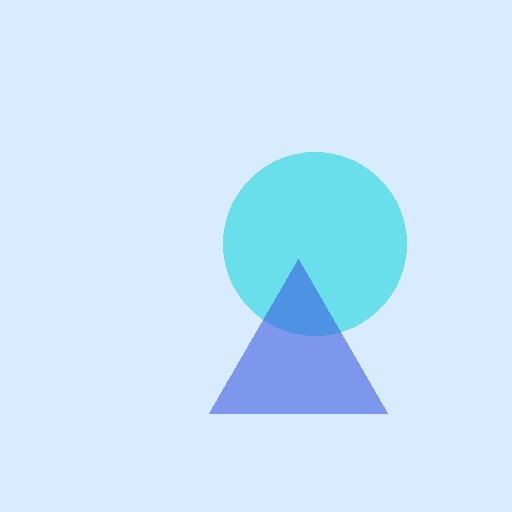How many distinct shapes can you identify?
There are 2 distinct shapes: a cyan circle, a blue triangle.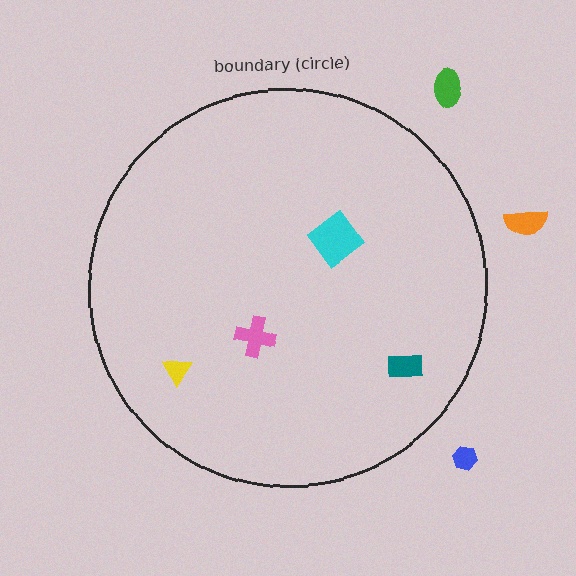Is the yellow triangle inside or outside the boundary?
Inside.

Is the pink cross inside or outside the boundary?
Inside.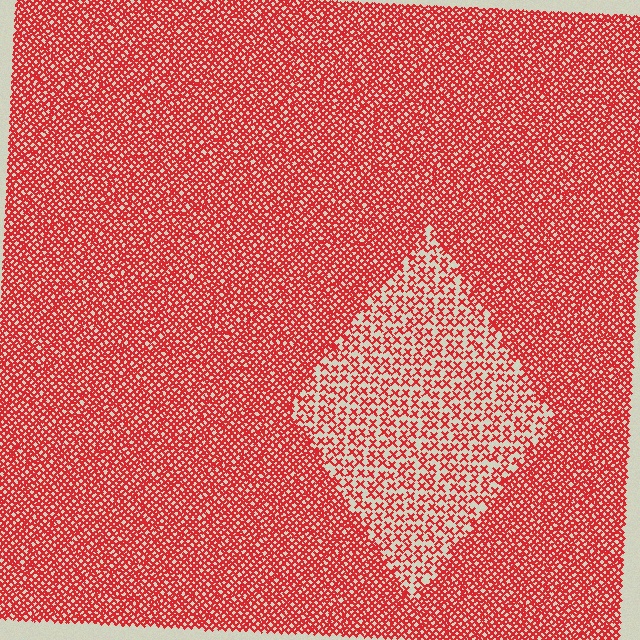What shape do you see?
I see a diamond.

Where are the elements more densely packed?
The elements are more densely packed outside the diamond boundary.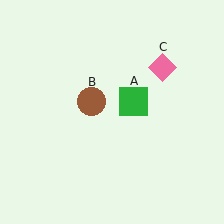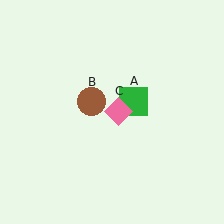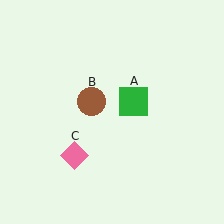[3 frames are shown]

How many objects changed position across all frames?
1 object changed position: pink diamond (object C).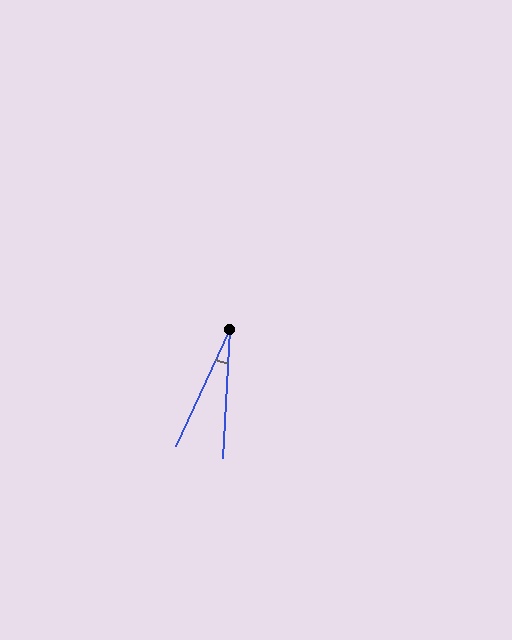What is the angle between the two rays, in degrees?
Approximately 22 degrees.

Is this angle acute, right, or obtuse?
It is acute.